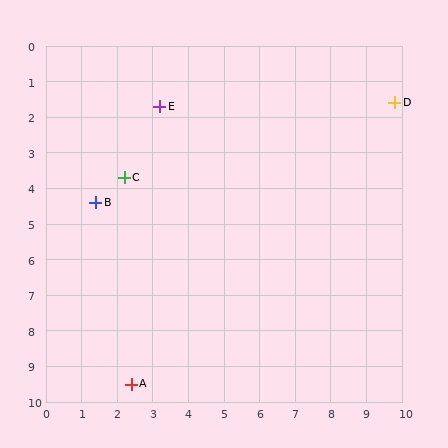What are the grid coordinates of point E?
Point E is at approximately (3.2, 1.7).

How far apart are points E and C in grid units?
Points E and C are about 2.2 grid units apart.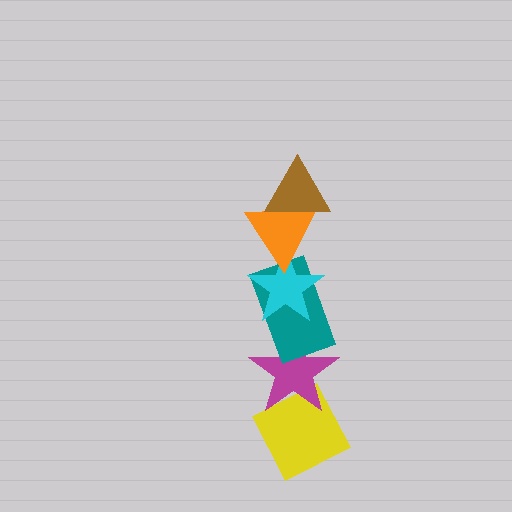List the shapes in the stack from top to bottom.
From top to bottom: the brown triangle, the orange triangle, the cyan star, the teal rectangle, the magenta star, the yellow diamond.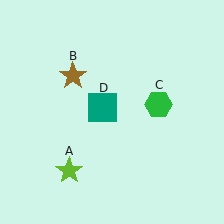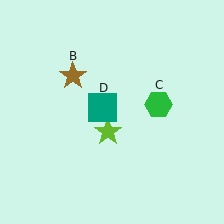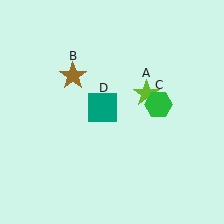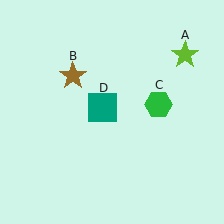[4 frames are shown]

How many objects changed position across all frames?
1 object changed position: lime star (object A).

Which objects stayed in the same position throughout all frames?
Brown star (object B) and green hexagon (object C) and teal square (object D) remained stationary.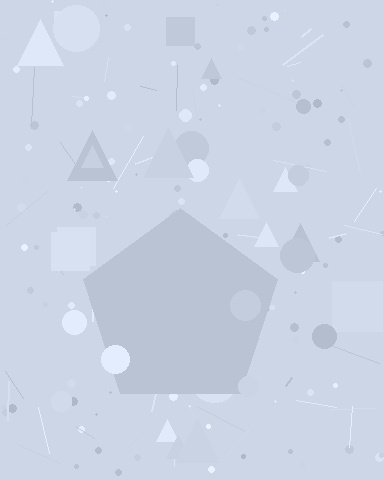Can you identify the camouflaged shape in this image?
The camouflaged shape is a pentagon.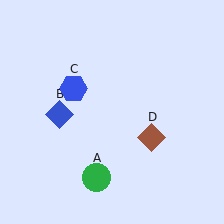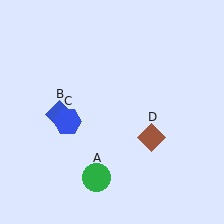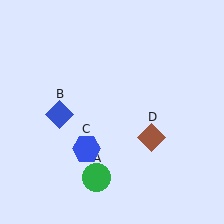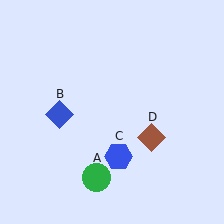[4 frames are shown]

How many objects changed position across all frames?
1 object changed position: blue hexagon (object C).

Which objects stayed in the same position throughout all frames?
Green circle (object A) and blue diamond (object B) and brown diamond (object D) remained stationary.